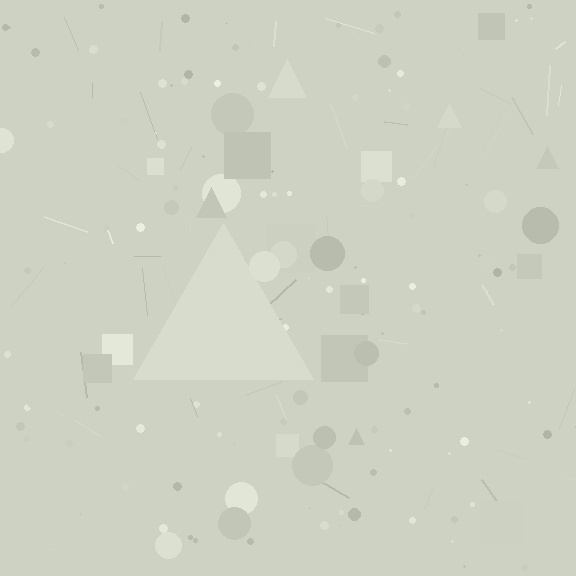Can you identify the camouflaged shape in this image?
The camouflaged shape is a triangle.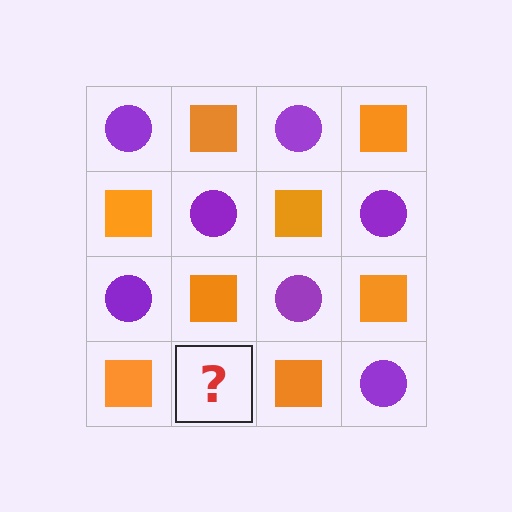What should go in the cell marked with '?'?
The missing cell should contain a purple circle.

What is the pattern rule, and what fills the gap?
The rule is that it alternates purple circle and orange square in a checkerboard pattern. The gap should be filled with a purple circle.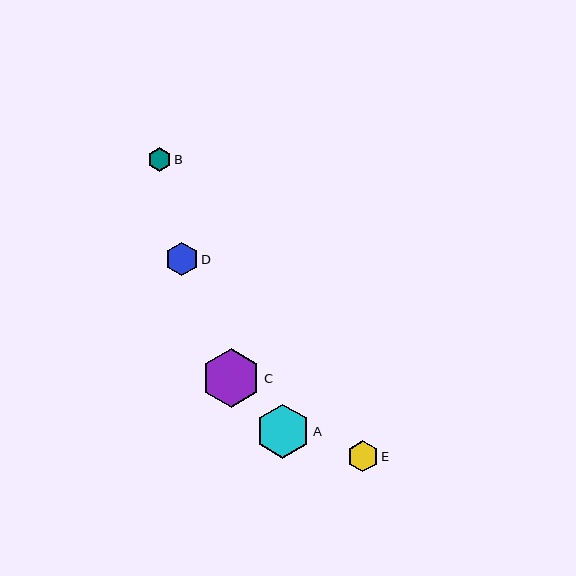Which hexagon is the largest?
Hexagon C is the largest with a size of approximately 58 pixels.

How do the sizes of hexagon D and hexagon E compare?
Hexagon D and hexagon E are approximately the same size.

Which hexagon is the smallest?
Hexagon B is the smallest with a size of approximately 23 pixels.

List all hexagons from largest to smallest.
From largest to smallest: C, A, D, E, B.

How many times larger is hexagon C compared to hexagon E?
Hexagon C is approximately 1.9 times the size of hexagon E.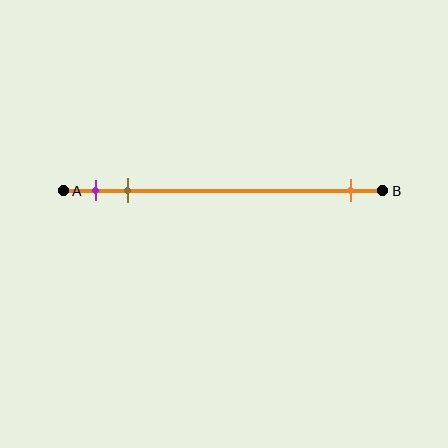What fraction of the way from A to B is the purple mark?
The purple mark is approximately 10% (0.1) of the way from A to B.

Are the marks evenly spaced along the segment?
No, the marks are not evenly spaced.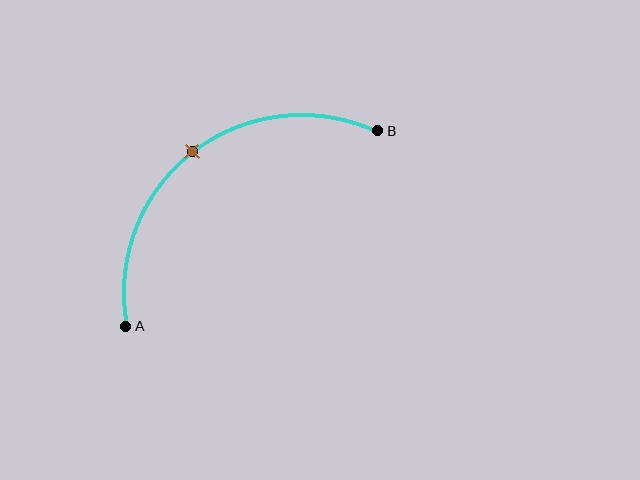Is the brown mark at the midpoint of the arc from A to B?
Yes. The brown mark lies on the arc at equal arc-length from both A and B — it is the arc midpoint.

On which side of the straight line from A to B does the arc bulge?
The arc bulges above and to the left of the straight line connecting A and B.